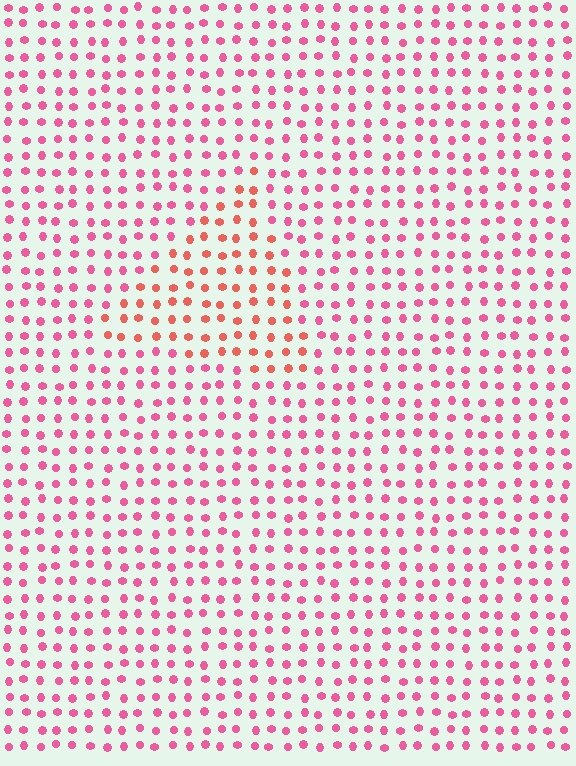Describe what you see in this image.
The image is filled with small pink elements in a uniform arrangement. A triangle-shaped region is visible where the elements are tinted to a slightly different hue, forming a subtle color boundary.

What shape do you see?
I see a triangle.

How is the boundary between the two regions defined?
The boundary is defined purely by a slight shift in hue (about 30 degrees). Spacing, size, and orientation are identical on both sides.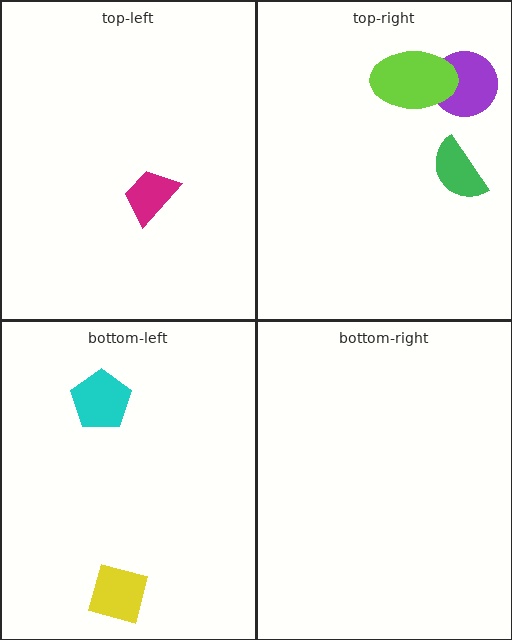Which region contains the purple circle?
The top-right region.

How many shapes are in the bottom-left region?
2.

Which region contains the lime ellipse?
The top-right region.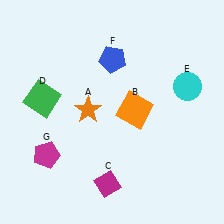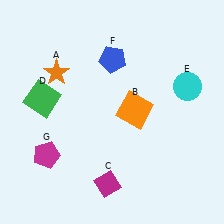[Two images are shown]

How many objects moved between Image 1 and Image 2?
1 object moved between the two images.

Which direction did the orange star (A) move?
The orange star (A) moved up.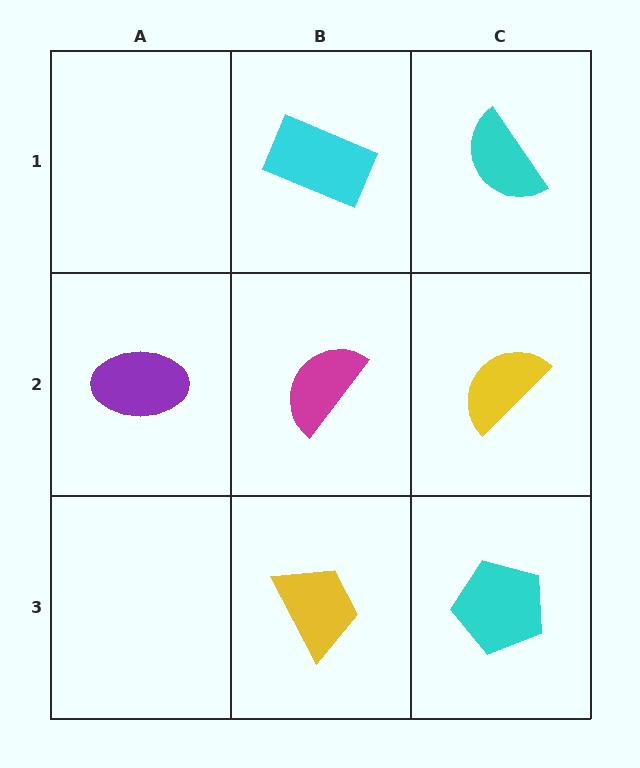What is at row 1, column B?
A cyan rectangle.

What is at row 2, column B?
A magenta semicircle.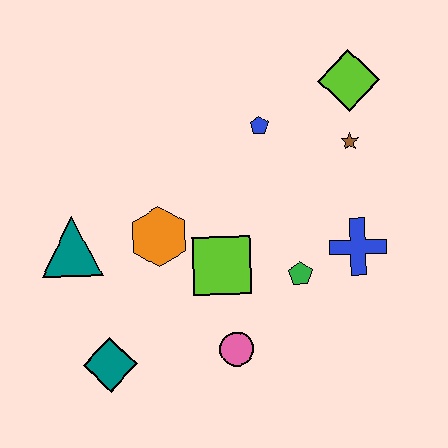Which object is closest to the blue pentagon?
The brown star is closest to the blue pentagon.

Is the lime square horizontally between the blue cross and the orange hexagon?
Yes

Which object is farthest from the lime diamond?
The teal diamond is farthest from the lime diamond.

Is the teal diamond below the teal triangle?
Yes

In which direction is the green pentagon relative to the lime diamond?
The green pentagon is below the lime diamond.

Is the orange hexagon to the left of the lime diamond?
Yes